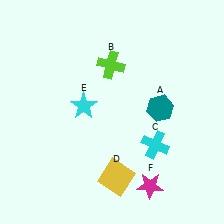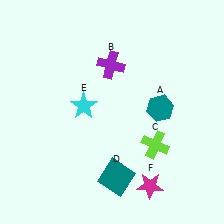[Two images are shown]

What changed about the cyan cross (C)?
In Image 1, C is cyan. In Image 2, it changed to lime.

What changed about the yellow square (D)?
In Image 1, D is yellow. In Image 2, it changed to teal.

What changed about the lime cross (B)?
In Image 1, B is lime. In Image 2, it changed to purple.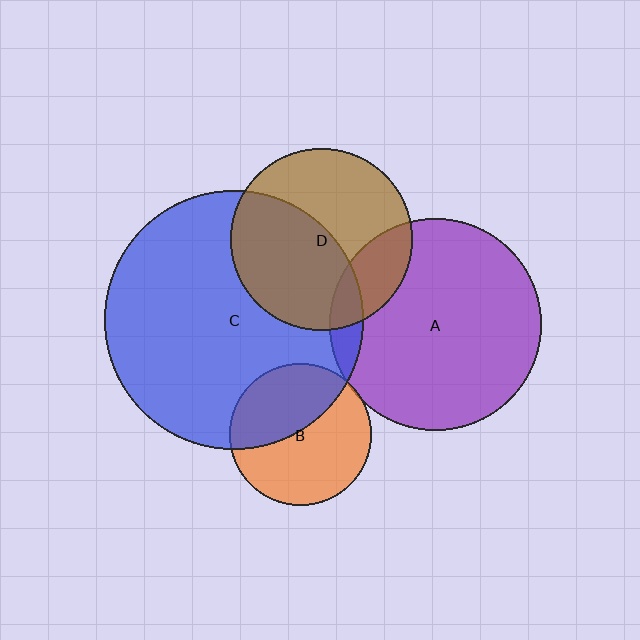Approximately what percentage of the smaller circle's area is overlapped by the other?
Approximately 10%.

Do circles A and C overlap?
Yes.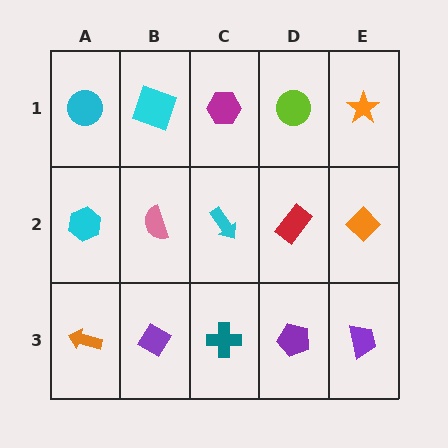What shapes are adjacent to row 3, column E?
An orange diamond (row 2, column E), a purple pentagon (row 3, column D).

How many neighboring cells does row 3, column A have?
2.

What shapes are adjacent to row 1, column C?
A cyan arrow (row 2, column C), a cyan square (row 1, column B), a lime circle (row 1, column D).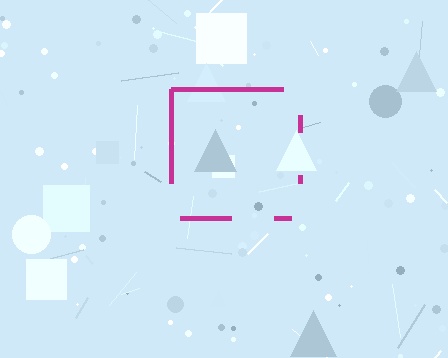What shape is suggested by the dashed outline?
The dashed outline suggests a square.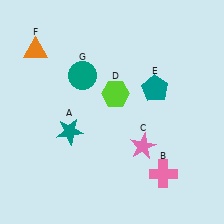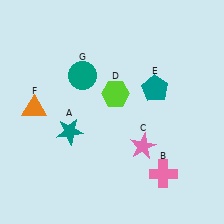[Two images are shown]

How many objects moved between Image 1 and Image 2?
1 object moved between the two images.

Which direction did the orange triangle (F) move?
The orange triangle (F) moved down.